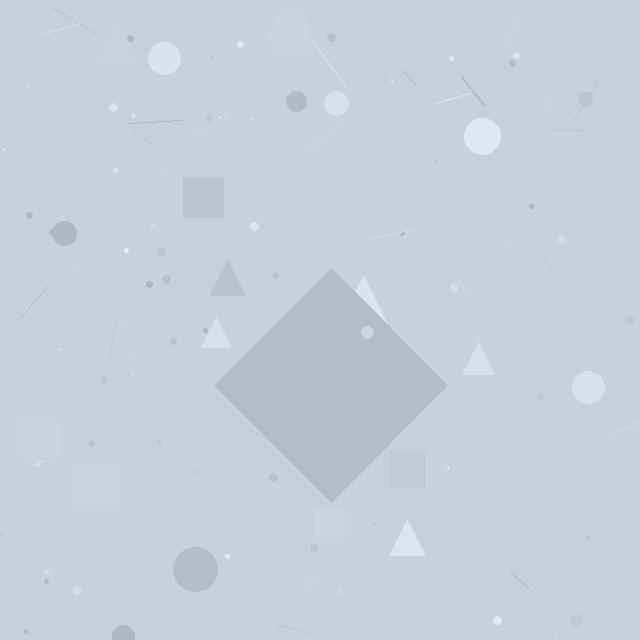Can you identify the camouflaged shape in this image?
The camouflaged shape is a diamond.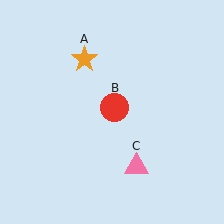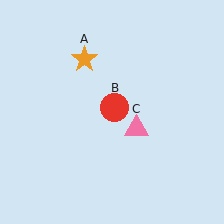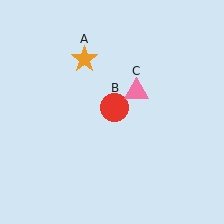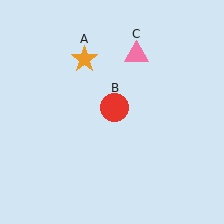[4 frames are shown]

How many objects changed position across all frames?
1 object changed position: pink triangle (object C).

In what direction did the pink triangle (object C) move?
The pink triangle (object C) moved up.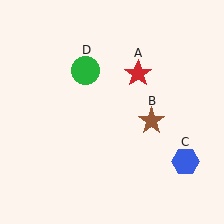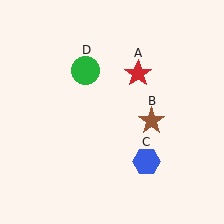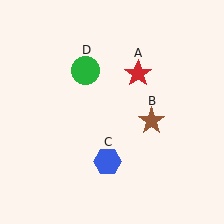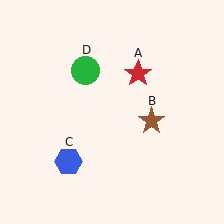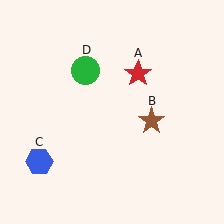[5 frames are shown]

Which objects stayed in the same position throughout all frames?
Red star (object A) and brown star (object B) and green circle (object D) remained stationary.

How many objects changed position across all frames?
1 object changed position: blue hexagon (object C).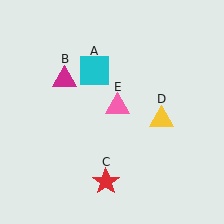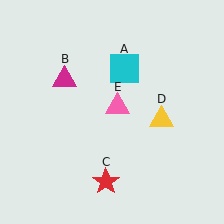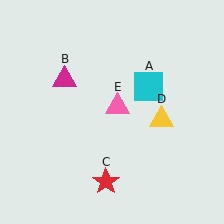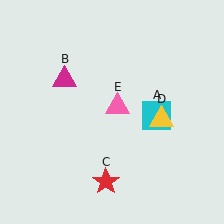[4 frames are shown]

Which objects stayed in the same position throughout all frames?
Magenta triangle (object B) and red star (object C) and yellow triangle (object D) and pink triangle (object E) remained stationary.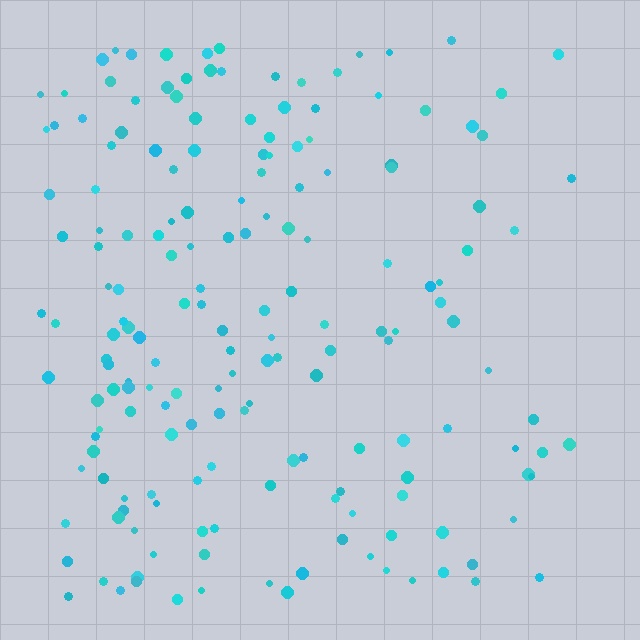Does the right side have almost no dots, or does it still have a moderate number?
Still a moderate number, just noticeably fewer than the left.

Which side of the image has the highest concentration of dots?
The left.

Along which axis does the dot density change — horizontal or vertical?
Horizontal.